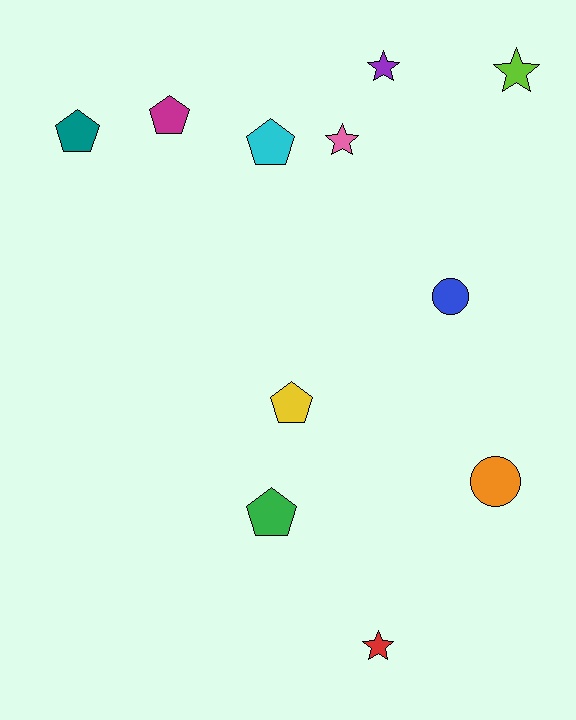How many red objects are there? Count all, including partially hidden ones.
There is 1 red object.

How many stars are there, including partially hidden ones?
There are 4 stars.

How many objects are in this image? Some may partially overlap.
There are 11 objects.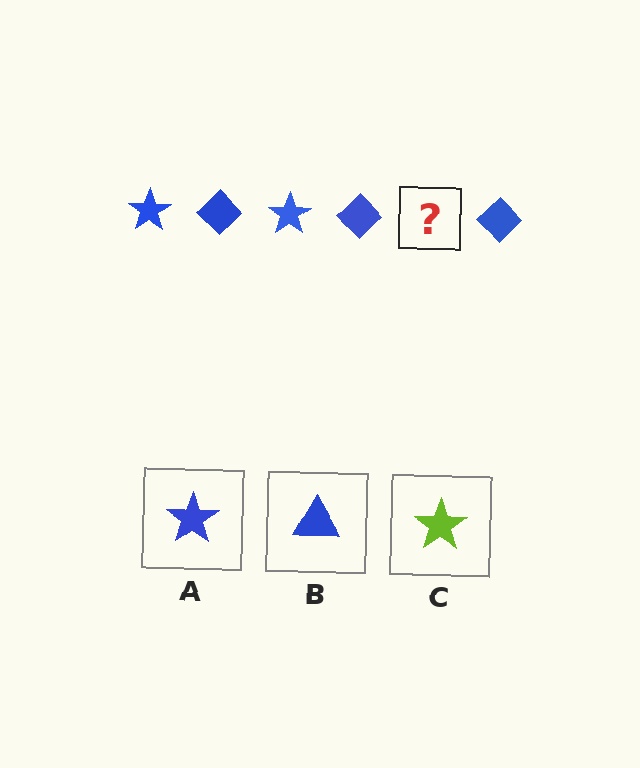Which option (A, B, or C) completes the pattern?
A.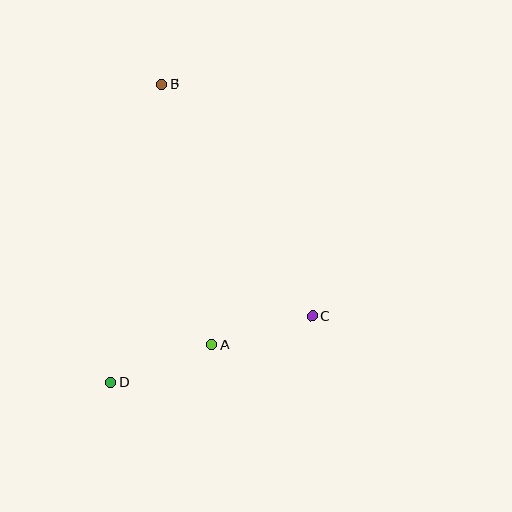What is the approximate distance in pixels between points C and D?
The distance between C and D is approximately 212 pixels.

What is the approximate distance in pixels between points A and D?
The distance between A and D is approximately 109 pixels.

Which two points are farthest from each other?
Points B and D are farthest from each other.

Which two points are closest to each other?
Points A and C are closest to each other.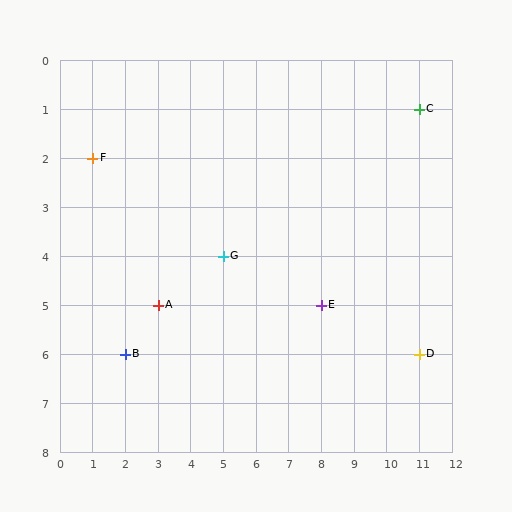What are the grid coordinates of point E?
Point E is at grid coordinates (8, 5).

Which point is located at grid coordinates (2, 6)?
Point B is at (2, 6).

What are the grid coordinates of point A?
Point A is at grid coordinates (3, 5).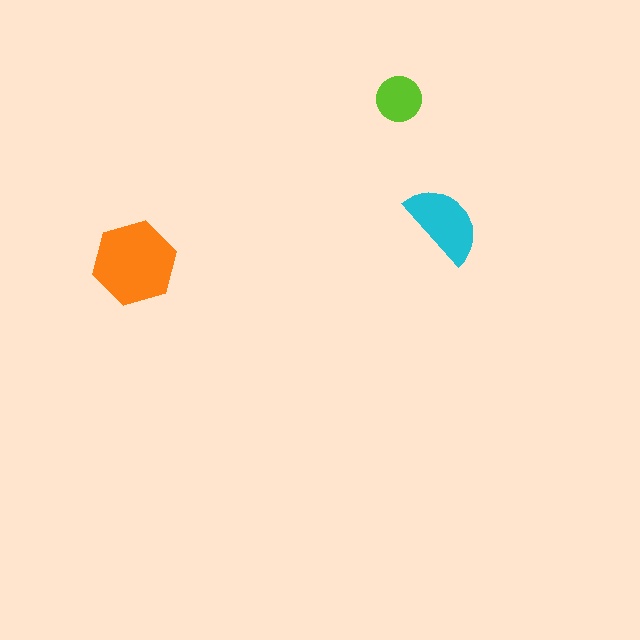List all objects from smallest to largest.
The lime circle, the cyan semicircle, the orange hexagon.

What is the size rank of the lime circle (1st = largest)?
3rd.